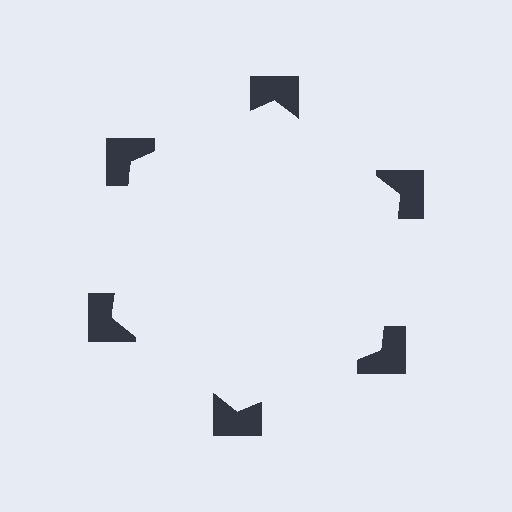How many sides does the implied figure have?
6 sides.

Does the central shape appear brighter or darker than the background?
It typically appears slightly brighter than the background, even though no actual brightness change is drawn.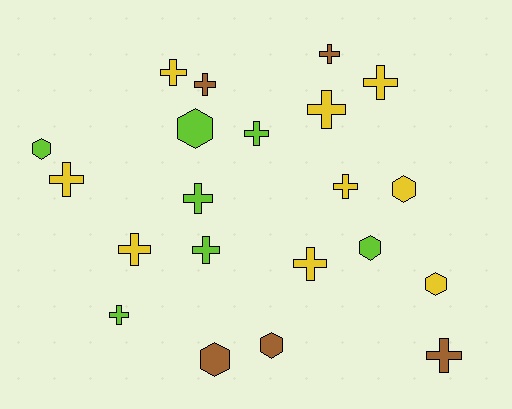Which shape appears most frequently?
Cross, with 14 objects.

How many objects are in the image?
There are 21 objects.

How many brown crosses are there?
There are 3 brown crosses.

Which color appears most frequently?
Yellow, with 9 objects.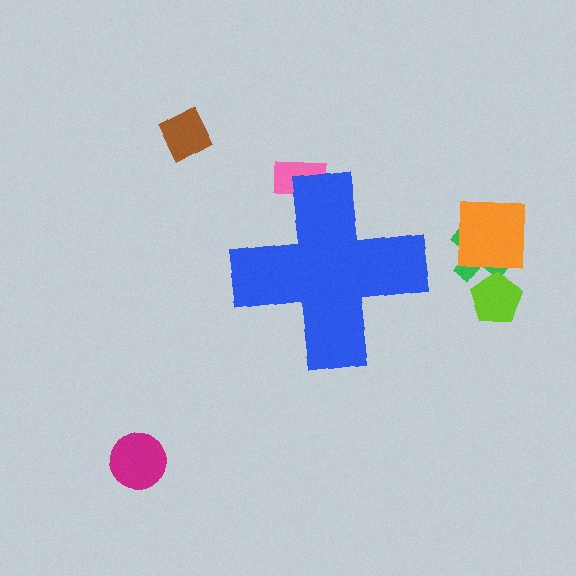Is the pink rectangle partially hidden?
Yes, the pink rectangle is partially hidden behind the blue cross.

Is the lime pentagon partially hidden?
No, the lime pentagon is fully visible.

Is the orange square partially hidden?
No, the orange square is fully visible.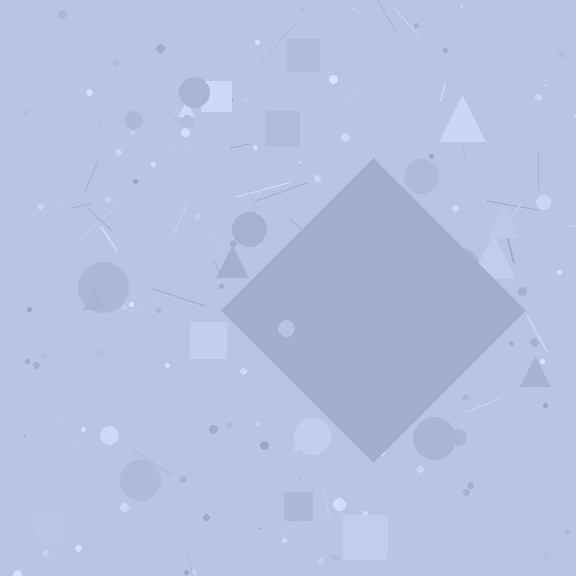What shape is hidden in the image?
A diamond is hidden in the image.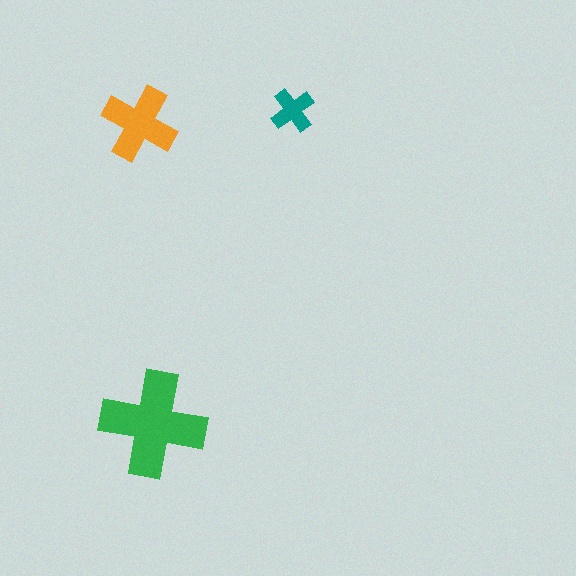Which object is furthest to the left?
The orange cross is leftmost.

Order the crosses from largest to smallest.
the green one, the orange one, the teal one.